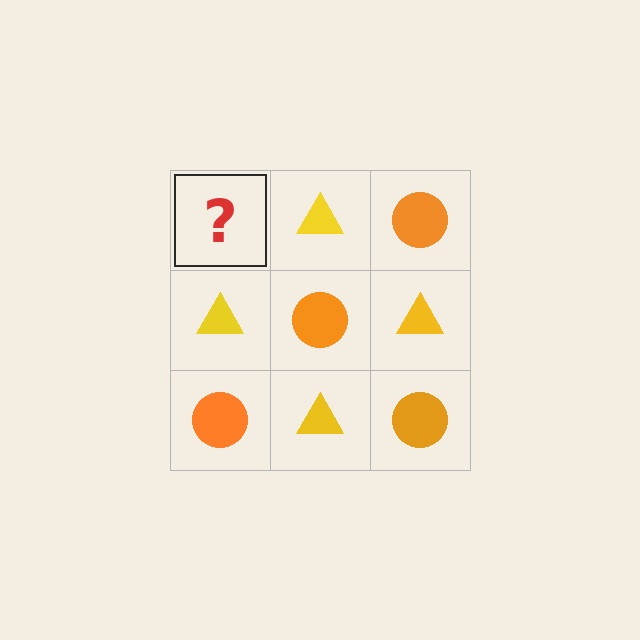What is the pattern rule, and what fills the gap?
The rule is that it alternates orange circle and yellow triangle in a checkerboard pattern. The gap should be filled with an orange circle.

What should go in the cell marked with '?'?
The missing cell should contain an orange circle.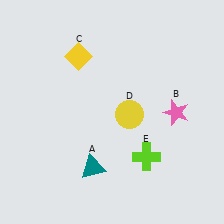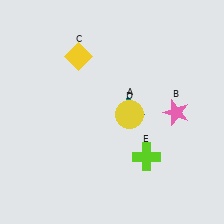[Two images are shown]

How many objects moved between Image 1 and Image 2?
1 object moved between the two images.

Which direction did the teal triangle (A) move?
The teal triangle (A) moved up.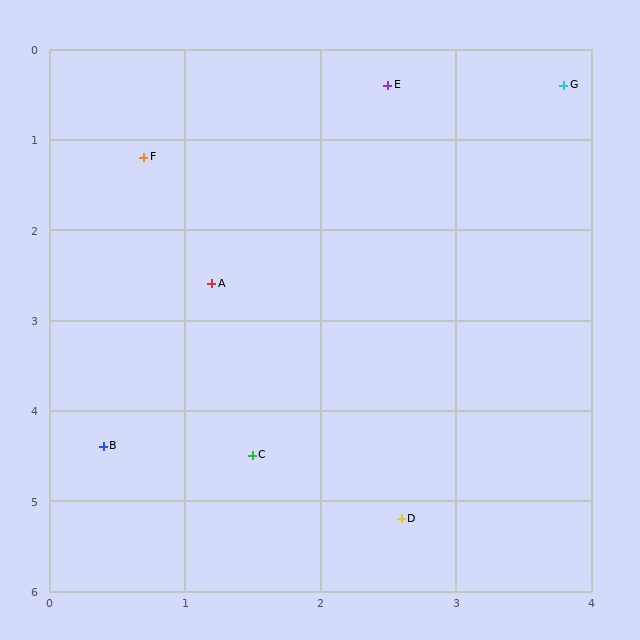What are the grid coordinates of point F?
Point F is at approximately (0.7, 1.2).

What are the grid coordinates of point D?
Point D is at approximately (2.6, 5.2).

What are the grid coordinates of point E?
Point E is at approximately (2.5, 0.4).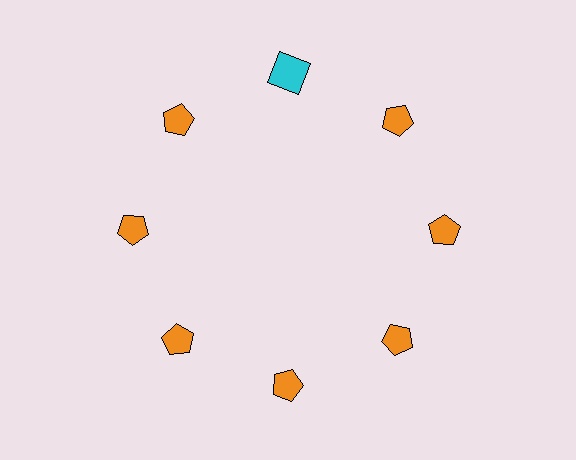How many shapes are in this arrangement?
There are 8 shapes arranged in a ring pattern.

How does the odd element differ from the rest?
It differs in both color (cyan instead of orange) and shape (square instead of pentagon).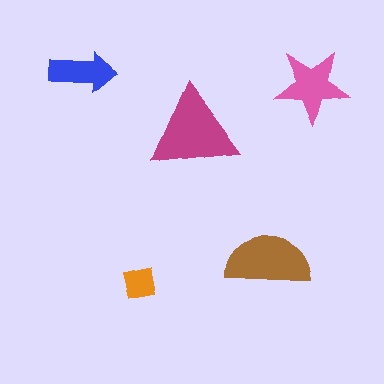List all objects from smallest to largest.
The orange square, the blue arrow, the pink star, the brown semicircle, the magenta triangle.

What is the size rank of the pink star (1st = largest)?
3rd.